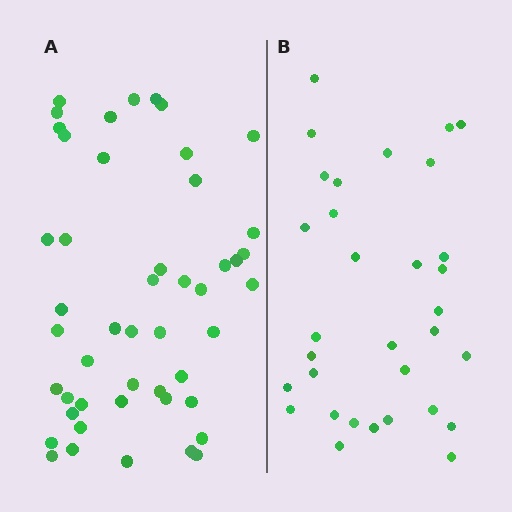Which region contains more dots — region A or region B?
Region A (the left region) has more dots.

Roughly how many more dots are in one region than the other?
Region A has approximately 15 more dots than region B.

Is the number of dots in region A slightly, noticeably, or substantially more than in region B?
Region A has substantially more. The ratio is roughly 1.5 to 1.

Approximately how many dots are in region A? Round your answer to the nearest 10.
About 50 dots. (The exact count is 48, which rounds to 50.)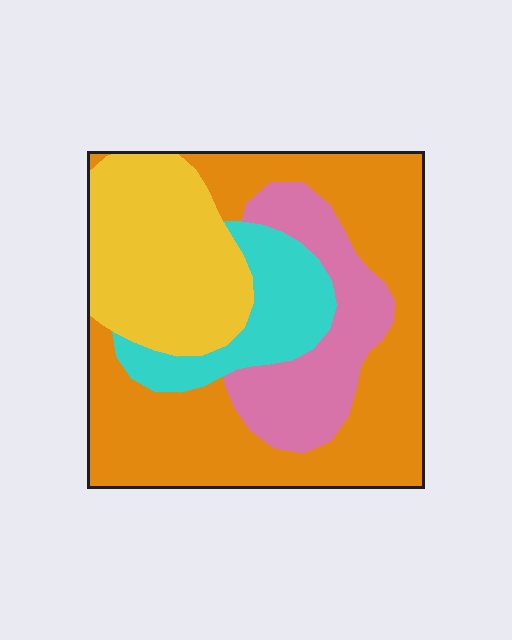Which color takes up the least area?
Cyan, at roughly 15%.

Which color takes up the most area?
Orange, at roughly 45%.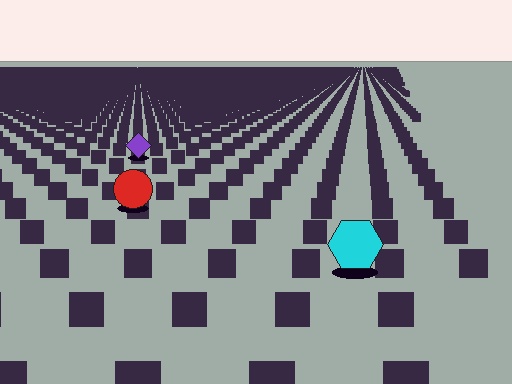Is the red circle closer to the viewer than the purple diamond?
Yes. The red circle is closer — you can tell from the texture gradient: the ground texture is coarser near it.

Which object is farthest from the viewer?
The purple diamond is farthest from the viewer. It appears smaller and the ground texture around it is denser.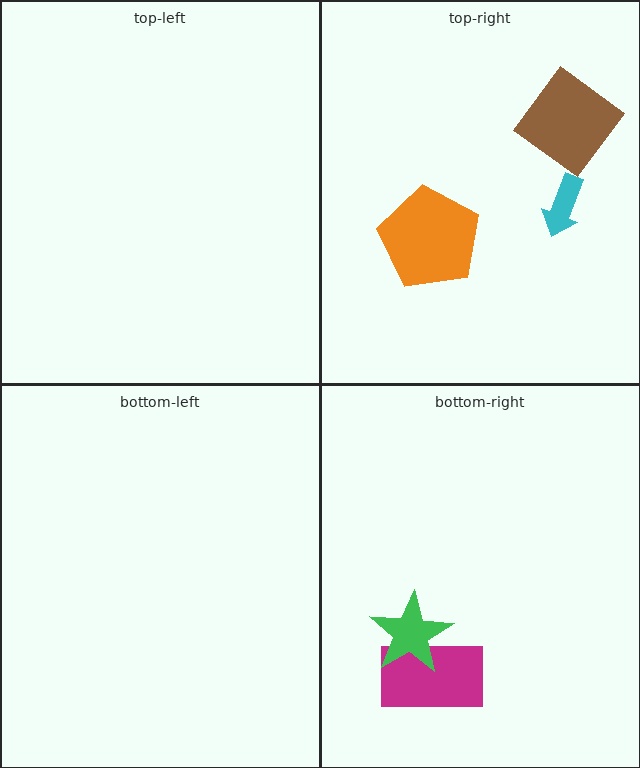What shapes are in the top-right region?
The cyan arrow, the orange pentagon, the brown diamond.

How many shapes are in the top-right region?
3.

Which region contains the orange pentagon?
The top-right region.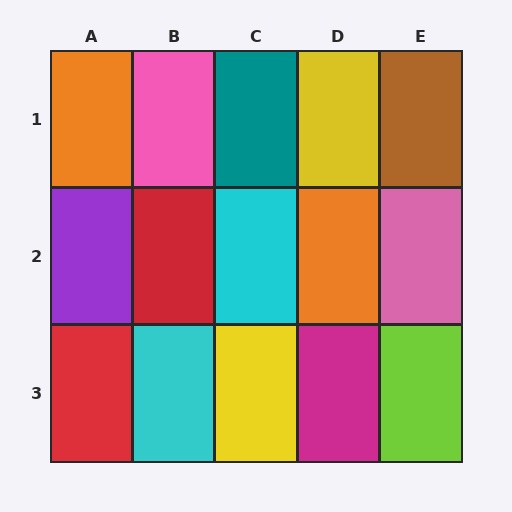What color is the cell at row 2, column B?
Red.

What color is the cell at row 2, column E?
Pink.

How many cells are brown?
1 cell is brown.